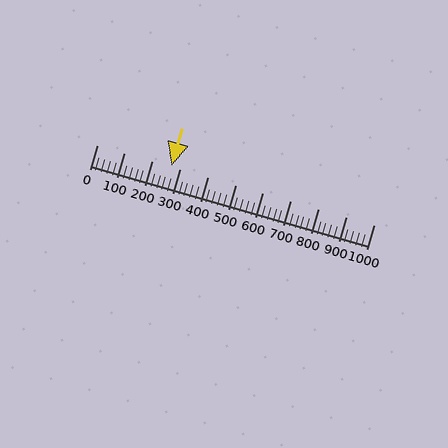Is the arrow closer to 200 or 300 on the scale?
The arrow is closer to 300.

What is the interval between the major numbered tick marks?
The major tick marks are spaced 100 units apart.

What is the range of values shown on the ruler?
The ruler shows values from 0 to 1000.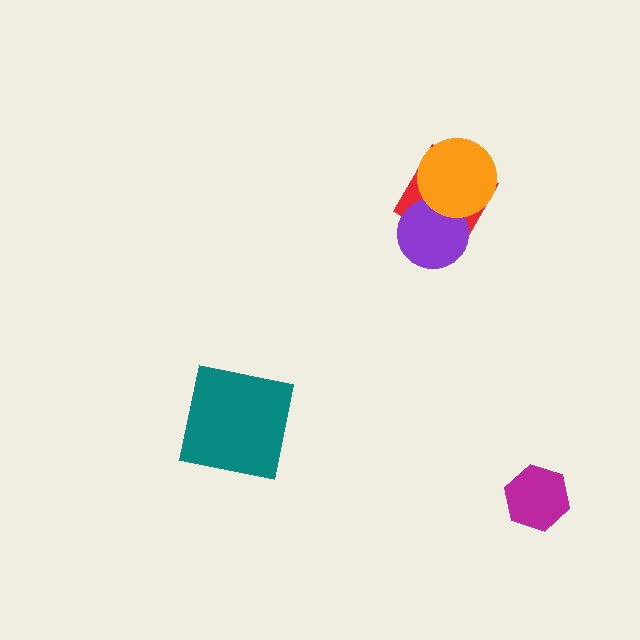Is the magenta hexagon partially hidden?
No, no other shape covers it.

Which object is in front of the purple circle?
The orange circle is in front of the purple circle.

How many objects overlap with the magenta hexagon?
0 objects overlap with the magenta hexagon.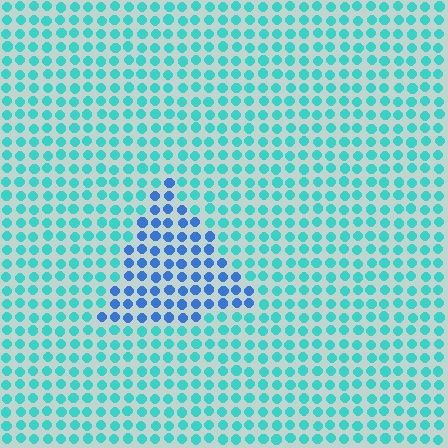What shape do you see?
I see a triangle.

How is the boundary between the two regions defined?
The boundary is defined purely by a slight shift in hue (about 41 degrees). Spacing, size, and orientation are identical on both sides.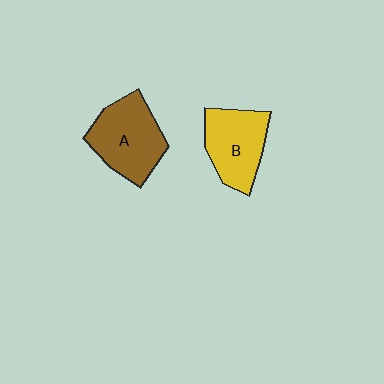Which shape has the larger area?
Shape A (brown).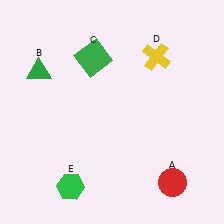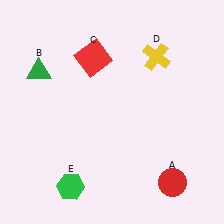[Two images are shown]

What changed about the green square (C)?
In Image 1, C is green. In Image 2, it changed to red.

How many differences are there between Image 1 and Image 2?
There is 1 difference between the two images.